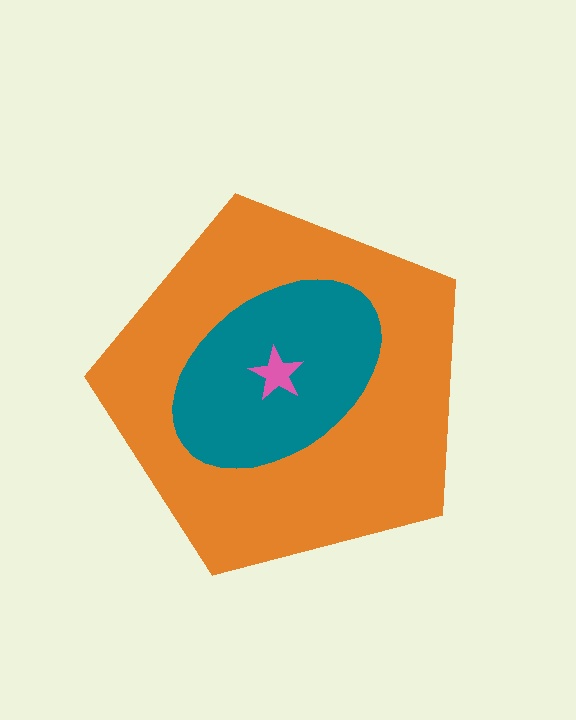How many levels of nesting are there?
3.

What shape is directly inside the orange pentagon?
The teal ellipse.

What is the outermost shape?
The orange pentagon.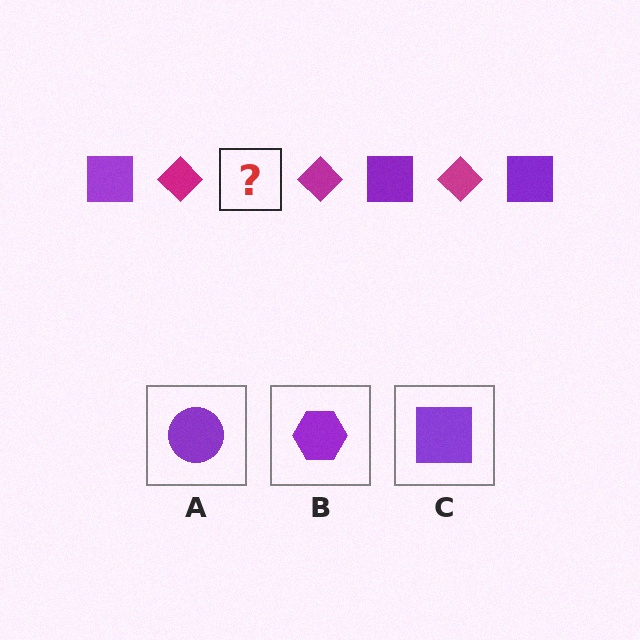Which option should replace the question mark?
Option C.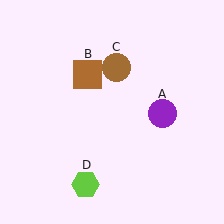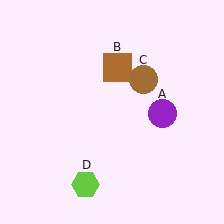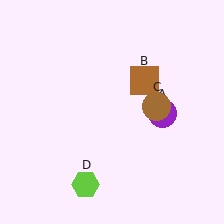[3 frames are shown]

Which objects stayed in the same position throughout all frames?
Purple circle (object A) and lime hexagon (object D) remained stationary.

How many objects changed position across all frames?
2 objects changed position: brown square (object B), brown circle (object C).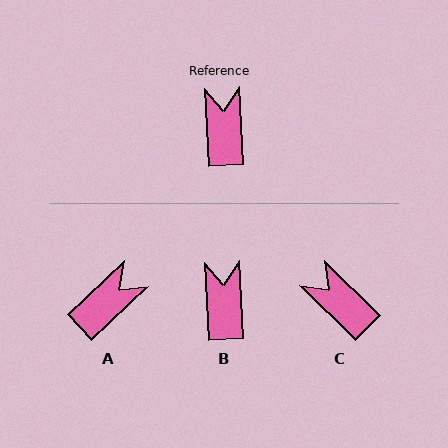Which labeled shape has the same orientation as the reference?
B.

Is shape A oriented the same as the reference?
No, it is off by about 49 degrees.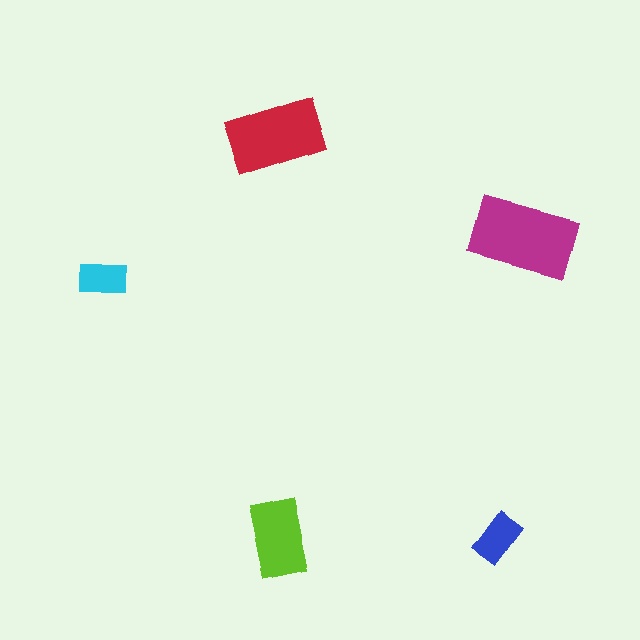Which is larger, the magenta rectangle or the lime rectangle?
The magenta one.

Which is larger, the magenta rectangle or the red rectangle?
The magenta one.